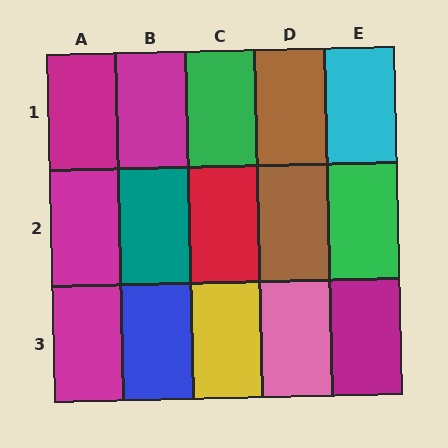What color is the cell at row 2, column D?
Brown.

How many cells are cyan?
1 cell is cyan.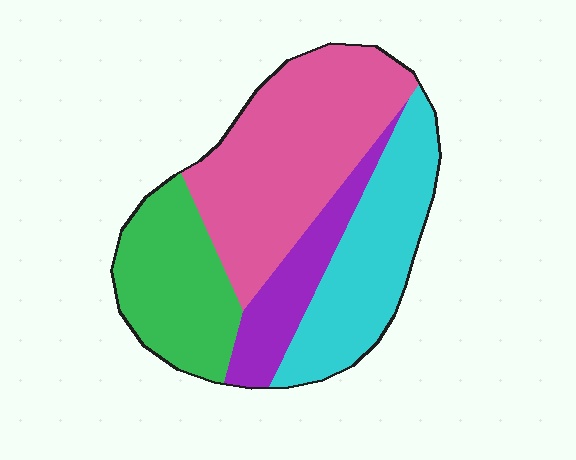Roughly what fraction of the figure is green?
Green covers around 20% of the figure.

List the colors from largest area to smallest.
From largest to smallest: pink, cyan, green, purple.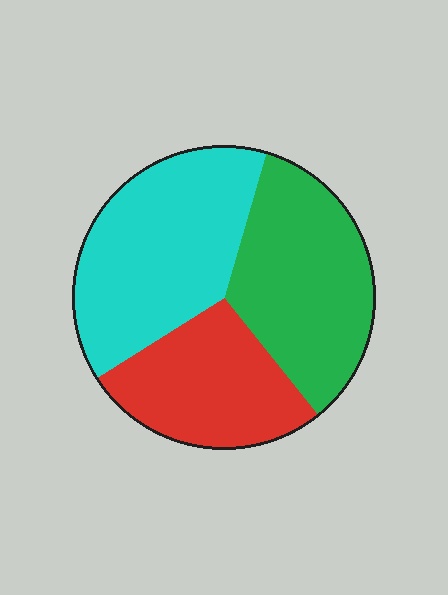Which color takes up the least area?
Red, at roughly 25%.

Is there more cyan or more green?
Cyan.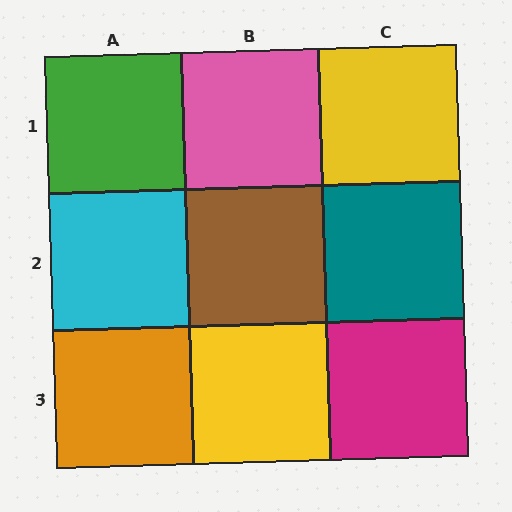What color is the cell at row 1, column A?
Green.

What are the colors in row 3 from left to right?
Orange, yellow, magenta.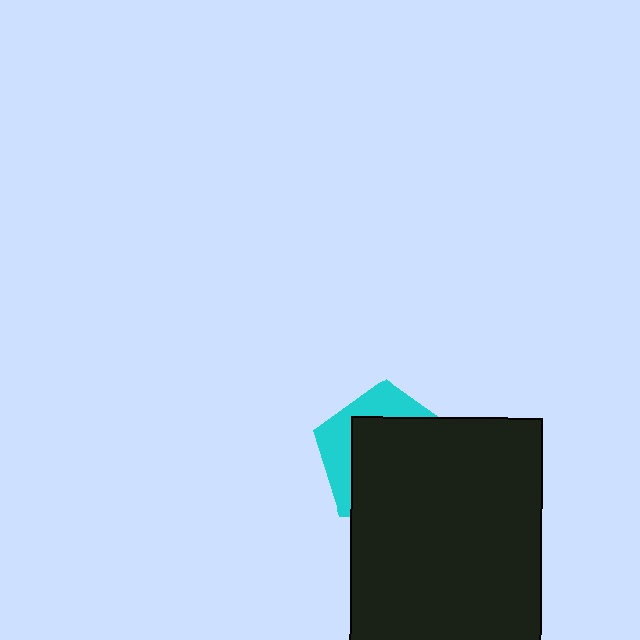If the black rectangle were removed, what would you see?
You would see the complete cyan pentagon.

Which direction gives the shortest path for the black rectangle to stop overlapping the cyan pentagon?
Moving toward the lower-right gives the shortest separation.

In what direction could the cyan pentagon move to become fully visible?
The cyan pentagon could move toward the upper-left. That would shift it out from behind the black rectangle entirely.